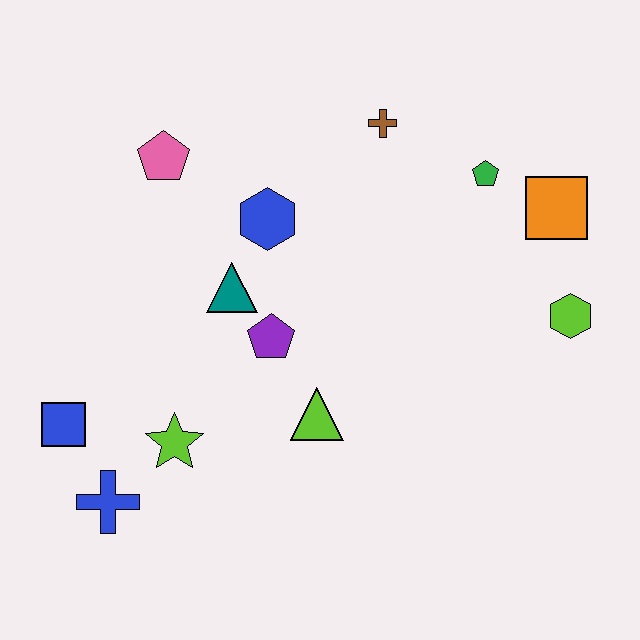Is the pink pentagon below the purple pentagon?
No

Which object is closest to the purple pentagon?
The teal triangle is closest to the purple pentagon.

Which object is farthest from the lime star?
The orange square is farthest from the lime star.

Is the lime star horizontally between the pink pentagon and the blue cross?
No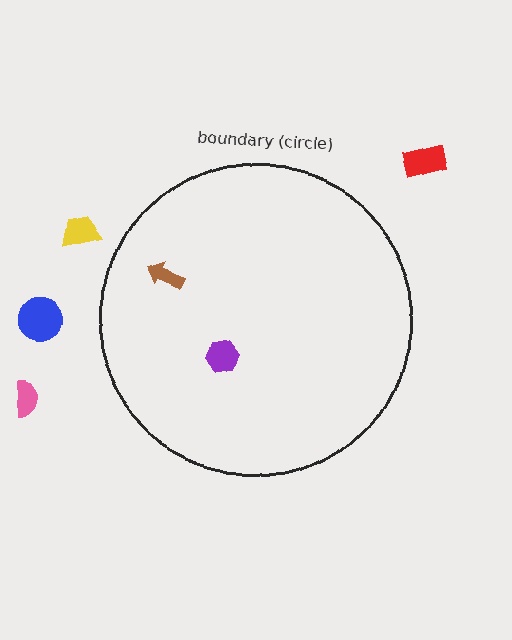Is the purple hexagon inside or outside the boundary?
Inside.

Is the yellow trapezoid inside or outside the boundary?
Outside.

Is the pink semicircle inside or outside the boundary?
Outside.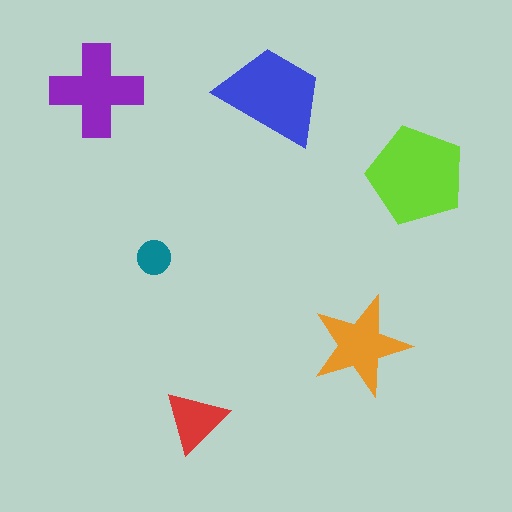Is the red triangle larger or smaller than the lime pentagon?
Smaller.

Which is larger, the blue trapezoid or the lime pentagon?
The lime pentagon.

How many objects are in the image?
There are 6 objects in the image.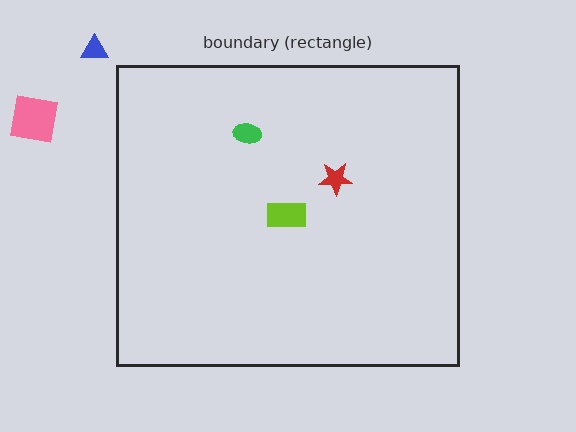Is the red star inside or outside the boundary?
Inside.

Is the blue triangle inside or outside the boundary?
Outside.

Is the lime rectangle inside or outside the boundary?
Inside.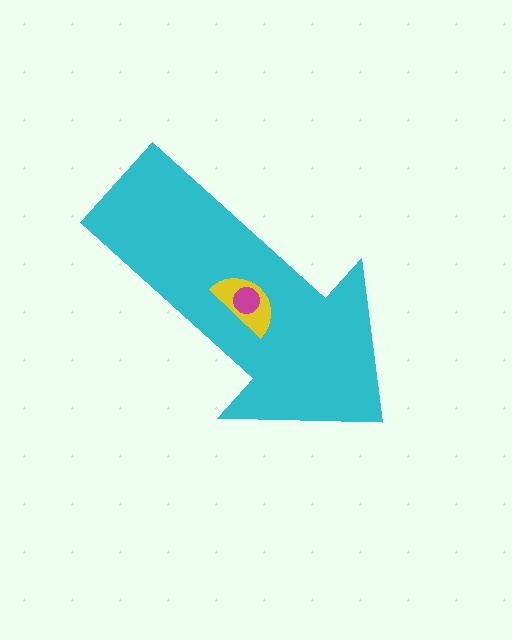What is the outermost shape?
The cyan arrow.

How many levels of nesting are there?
3.